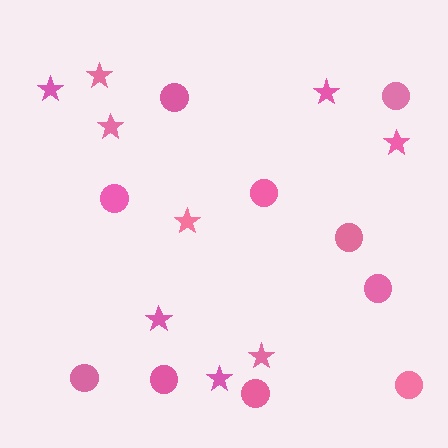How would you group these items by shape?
There are 2 groups: one group of circles (10) and one group of stars (9).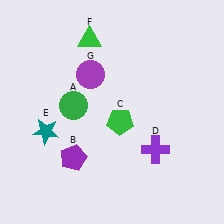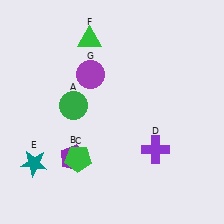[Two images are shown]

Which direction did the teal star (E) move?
The teal star (E) moved down.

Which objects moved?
The objects that moved are: the green pentagon (C), the teal star (E).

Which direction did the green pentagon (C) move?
The green pentagon (C) moved left.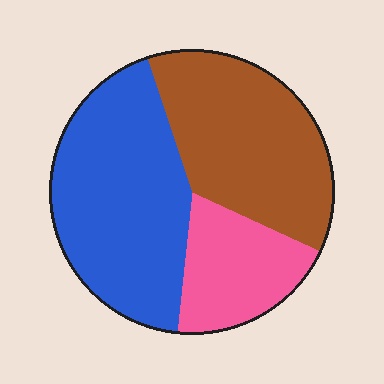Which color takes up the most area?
Blue, at roughly 45%.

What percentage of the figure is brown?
Brown takes up between a third and a half of the figure.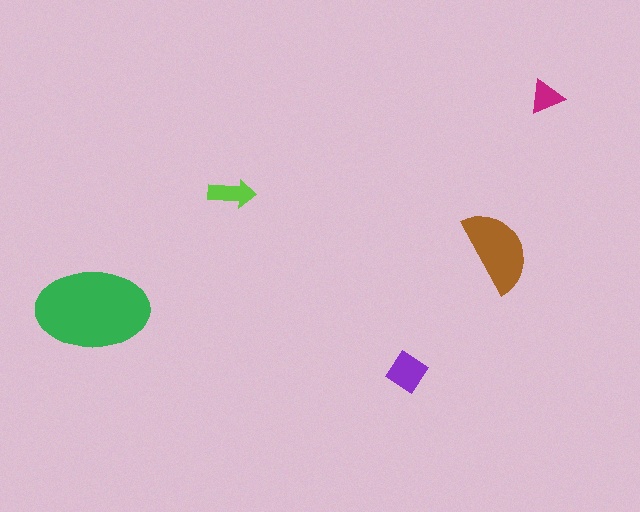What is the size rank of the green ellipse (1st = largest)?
1st.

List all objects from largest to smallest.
The green ellipse, the brown semicircle, the purple diamond, the lime arrow, the magenta triangle.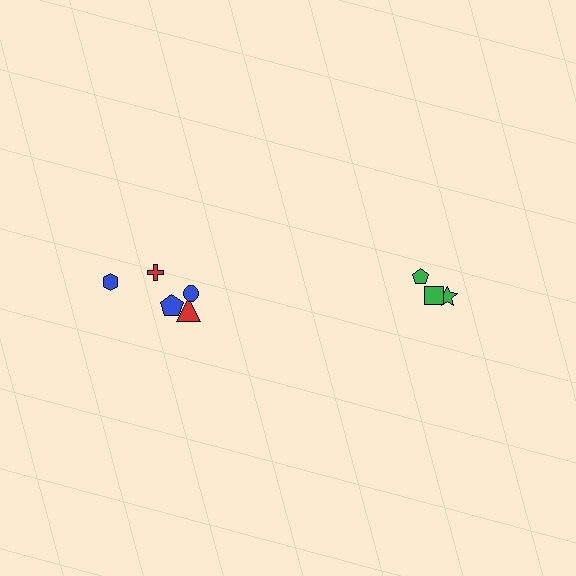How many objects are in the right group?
There are 3 objects.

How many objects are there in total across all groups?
There are 8 objects.